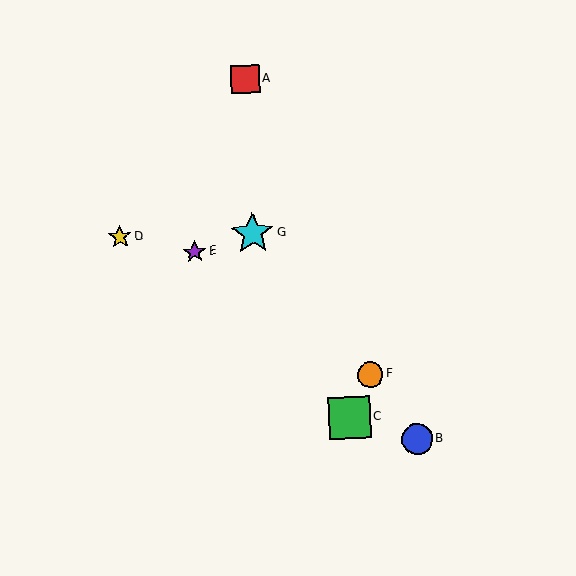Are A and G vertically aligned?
Yes, both are at x≈245.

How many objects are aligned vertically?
2 objects (A, G) are aligned vertically.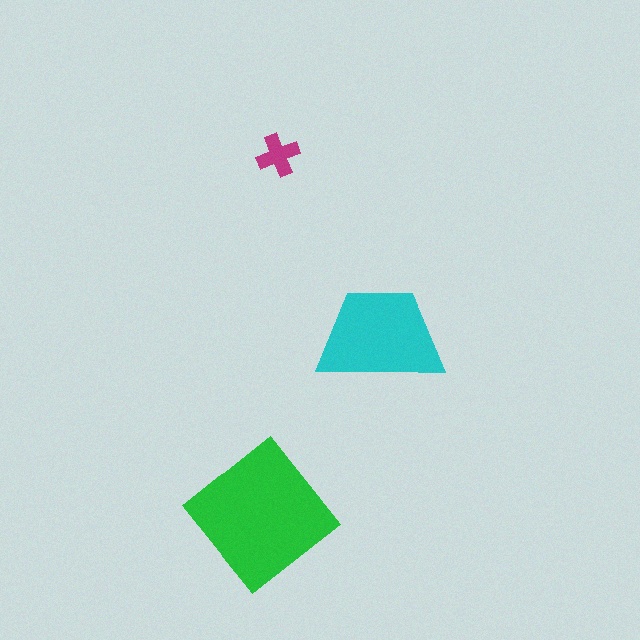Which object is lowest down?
The green diamond is bottommost.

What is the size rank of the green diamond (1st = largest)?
1st.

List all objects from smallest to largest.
The magenta cross, the cyan trapezoid, the green diamond.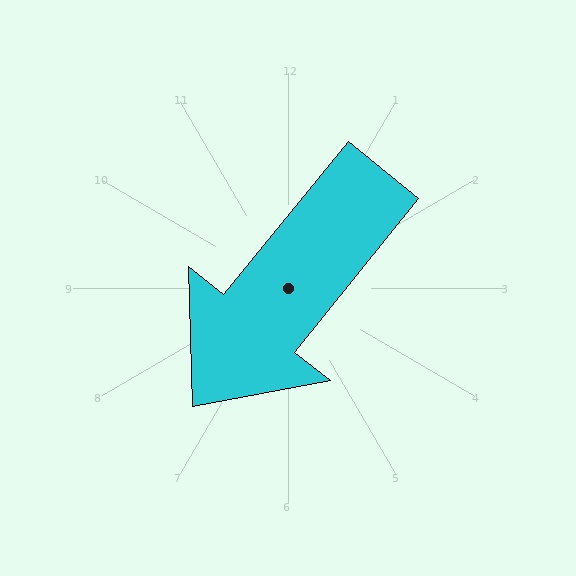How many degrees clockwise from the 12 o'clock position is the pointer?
Approximately 219 degrees.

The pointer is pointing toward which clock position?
Roughly 7 o'clock.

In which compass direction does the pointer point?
Southwest.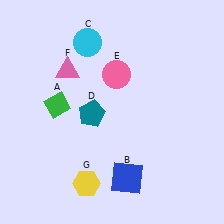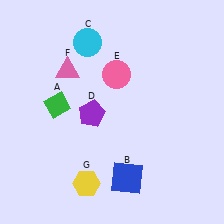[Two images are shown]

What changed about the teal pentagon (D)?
In Image 1, D is teal. In Image 2, it changed to purple.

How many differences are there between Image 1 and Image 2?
There is 1 difference between the two images.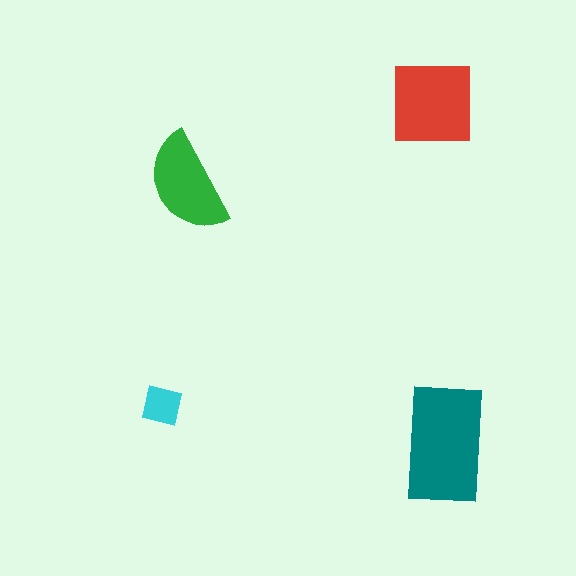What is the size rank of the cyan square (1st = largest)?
4th.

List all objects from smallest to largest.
The cyan square, the green semicircle, the red square, the teal rectangle.